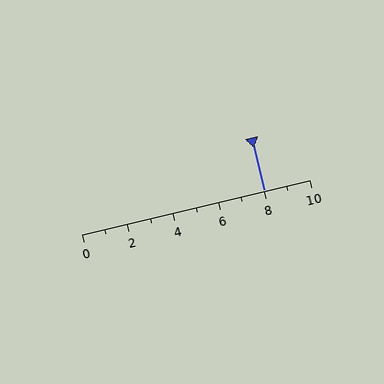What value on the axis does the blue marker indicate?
The marker indicates approximately 8.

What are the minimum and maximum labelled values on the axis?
The axis runs from 0 to 10.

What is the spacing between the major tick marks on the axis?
The major ticks are spaced 2 apart.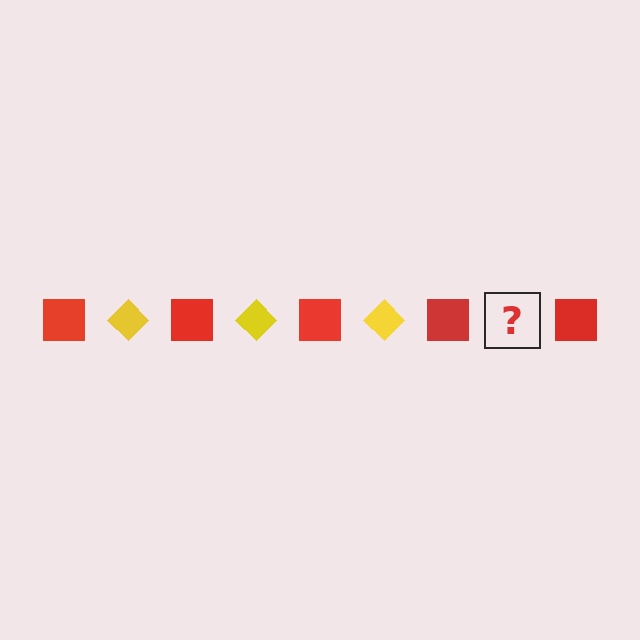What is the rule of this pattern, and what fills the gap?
The rule is that the pattern alternates between red square and yellow diamond. The gap should be filled with a yellow diamond.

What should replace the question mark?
The question mark should be replaced with a yellow diamond.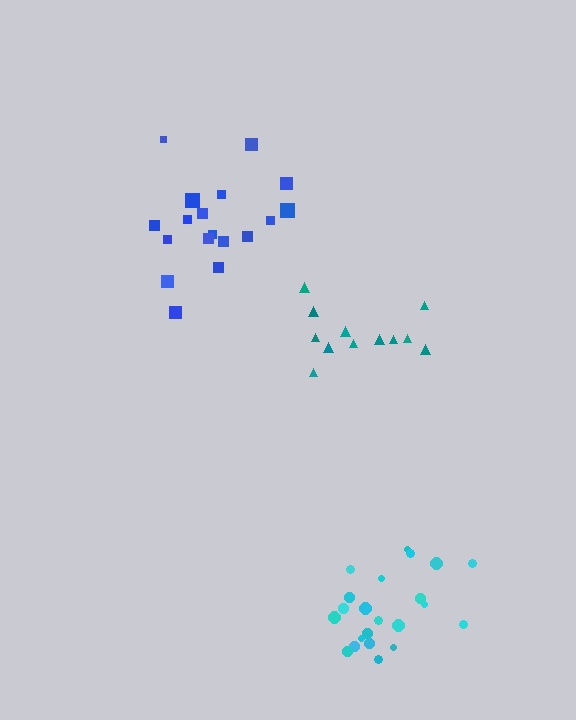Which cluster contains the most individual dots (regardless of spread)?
Cyan (22).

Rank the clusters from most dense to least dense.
cyan, teal, blue.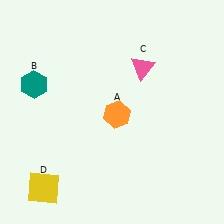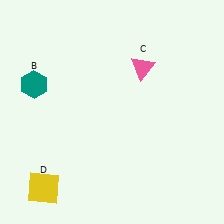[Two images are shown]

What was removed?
The orange hexagon (A) was removed in Image 2.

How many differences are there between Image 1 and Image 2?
There is 1 difference between the two images.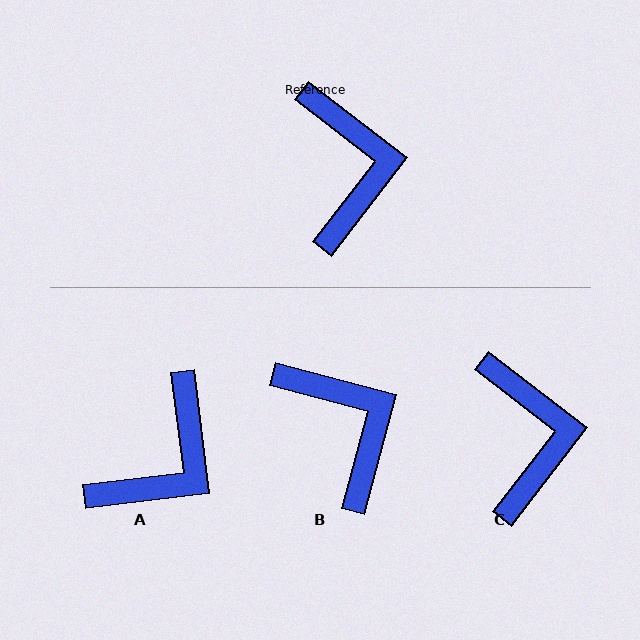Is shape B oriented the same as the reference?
No, it is off by about 23 degrees.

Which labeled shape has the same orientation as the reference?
C.